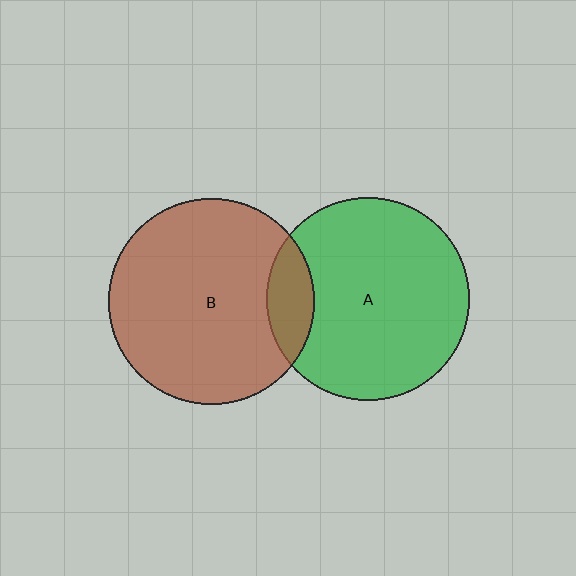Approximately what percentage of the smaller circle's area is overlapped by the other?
Approximately 15%.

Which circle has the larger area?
Circle B (brown).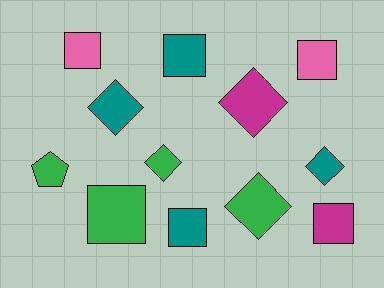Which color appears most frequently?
Teal, with 4 objects.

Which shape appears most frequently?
Square, with 6 objects.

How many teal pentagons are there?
There are no teal pentagons.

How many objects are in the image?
There are 12 objects.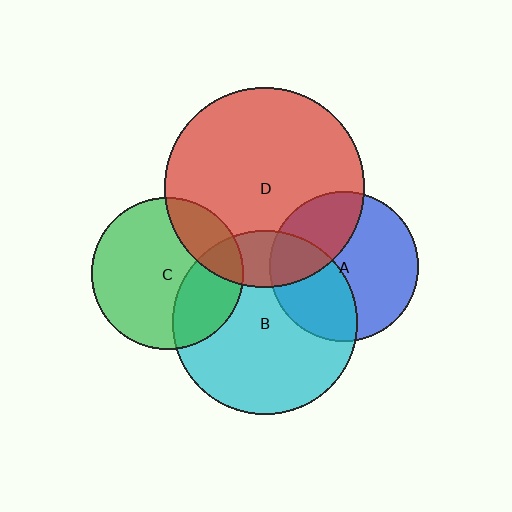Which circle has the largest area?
Circle D (red).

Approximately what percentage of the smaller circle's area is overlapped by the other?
Approximately 20%.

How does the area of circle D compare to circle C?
Approximately 1.7 times.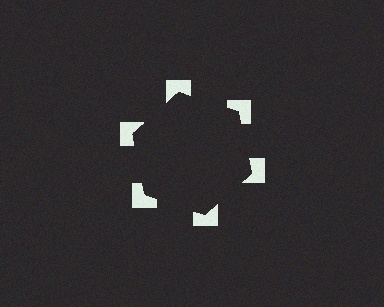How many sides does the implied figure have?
6 sides.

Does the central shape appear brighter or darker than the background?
It typically appears slightly darker than the background, even though no actual brightness change is drawn.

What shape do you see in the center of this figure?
An illusory hexagon — its edges are inferred from the aligned wedge cuts in the notched squares, not physically drawn.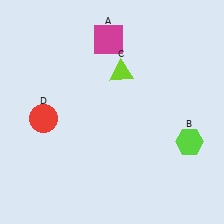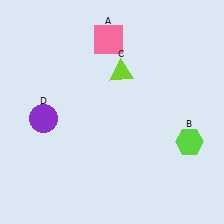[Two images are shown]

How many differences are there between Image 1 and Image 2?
There are 2 differences between the two images.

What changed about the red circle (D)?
In Image 1, D is red. In Image 2, it changed to purple.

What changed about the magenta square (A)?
In Image 1, A is magenta. In Image 2, it changed to pink.